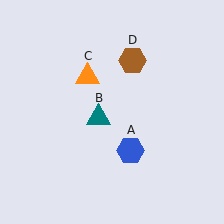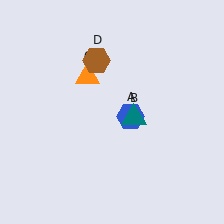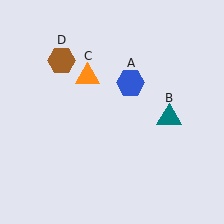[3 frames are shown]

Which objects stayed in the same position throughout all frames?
Orange triangle (object C) remained stationary.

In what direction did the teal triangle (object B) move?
The teal triangle (object B) moved right.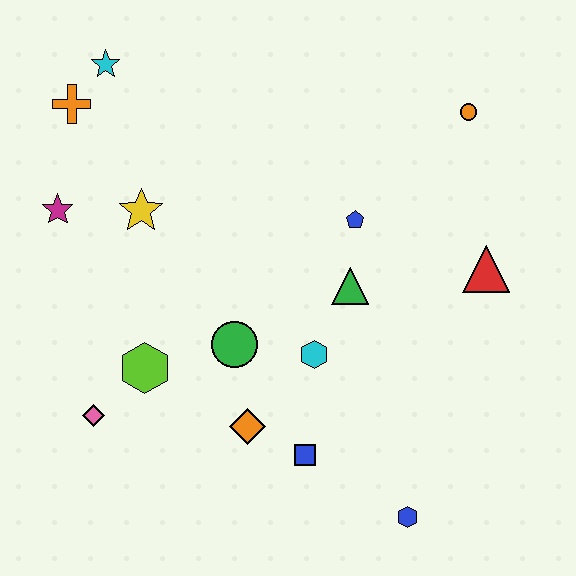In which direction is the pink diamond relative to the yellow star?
The pink diamond is below the yellow star.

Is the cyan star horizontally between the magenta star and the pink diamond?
No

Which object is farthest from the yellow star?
The blue hexagon is farthest from the yellow star.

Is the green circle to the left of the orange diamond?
Yes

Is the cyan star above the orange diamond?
Yes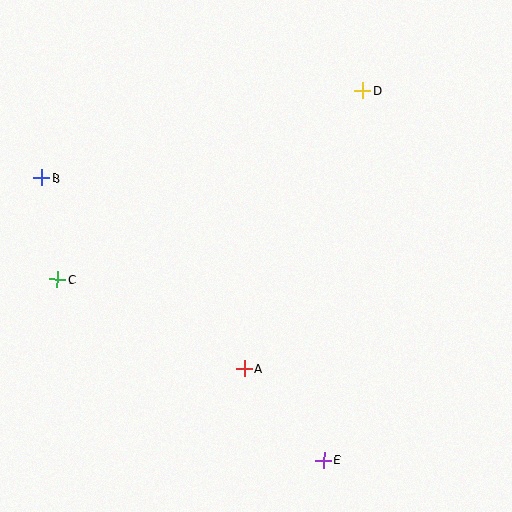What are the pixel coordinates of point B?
Point B is at (42, 178).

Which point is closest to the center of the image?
Point A at (244, 369) is closest to the center.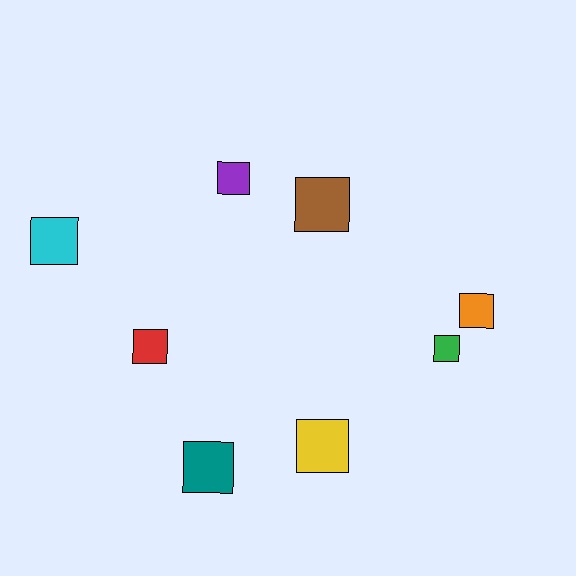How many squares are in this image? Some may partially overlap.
There are 8 squares.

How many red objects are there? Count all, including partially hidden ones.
There is 1 red object.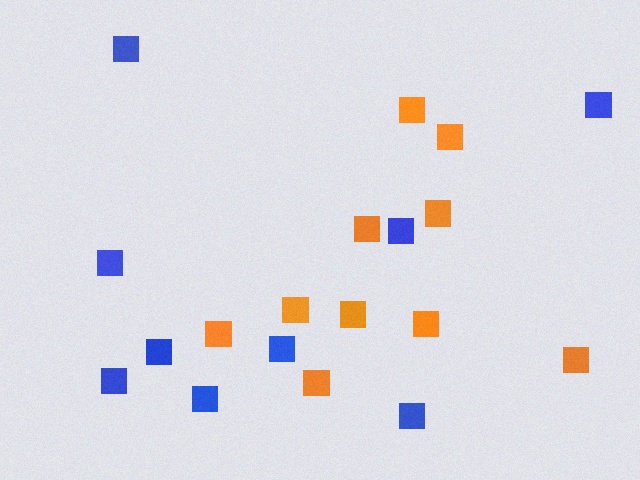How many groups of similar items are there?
There are 2 groups: one group of blue squares (9) and one group of orange squares (10).